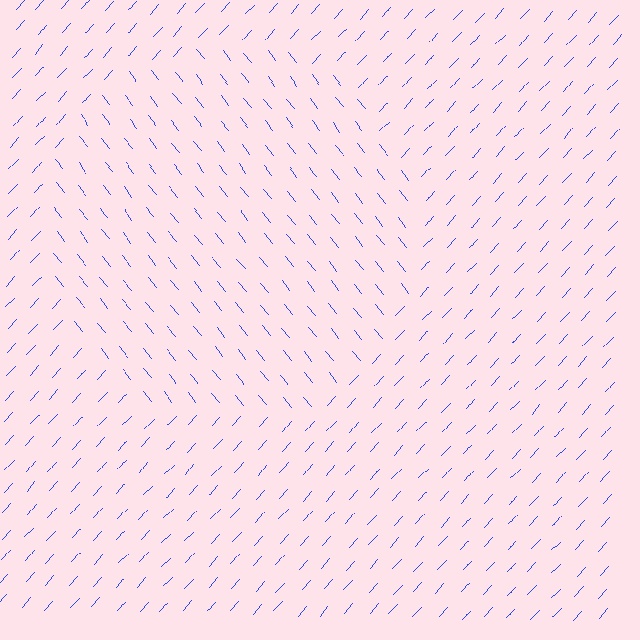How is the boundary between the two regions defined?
The boundary is defined purely by a change in line orientation (approximately 81 degrees difference). All lines are the same color and thickness.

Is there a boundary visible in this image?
Yes, there is a texture boundary formed by a change in line orientation.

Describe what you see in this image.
The image is filled with small blue line segments. A circle region in the image has lines oriented differently from the surrounding lines, creating a visible texture boundary.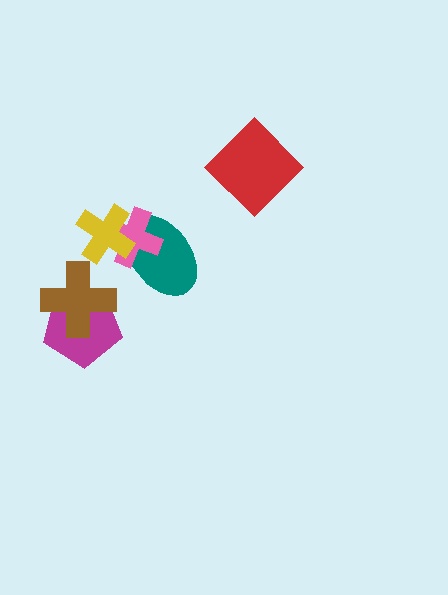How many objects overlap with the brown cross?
1 object overlaps with the brown cross.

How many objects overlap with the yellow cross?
2 objects overlap with the yellow cross.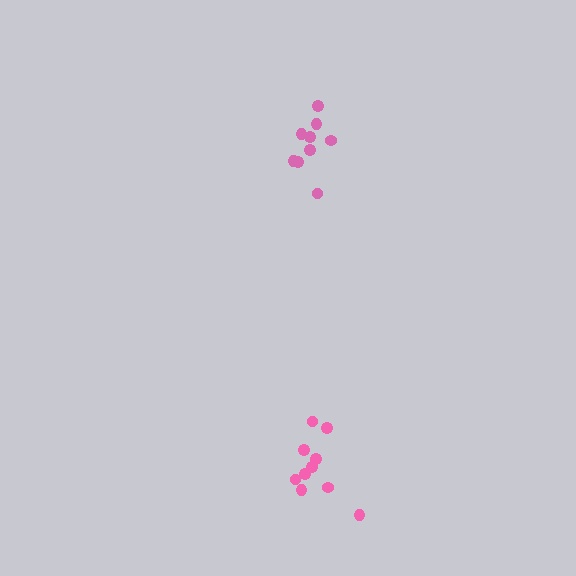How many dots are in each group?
Group 1: 9 dots, Group 2: 10 dots (19 total).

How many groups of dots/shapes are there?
There are 2 groups.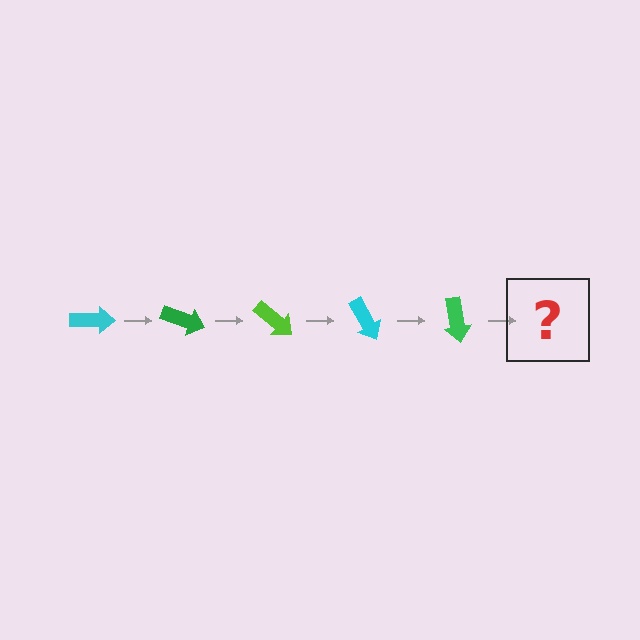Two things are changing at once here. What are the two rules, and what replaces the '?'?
The two rules are that it rotates 20 degrees each step and the color cycles through cyan, green, and lime. The '?' should be a lime arrow, rotated 100 degrees from the start.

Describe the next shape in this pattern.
It should be a lime arrow, rotated 100 degrees from the start.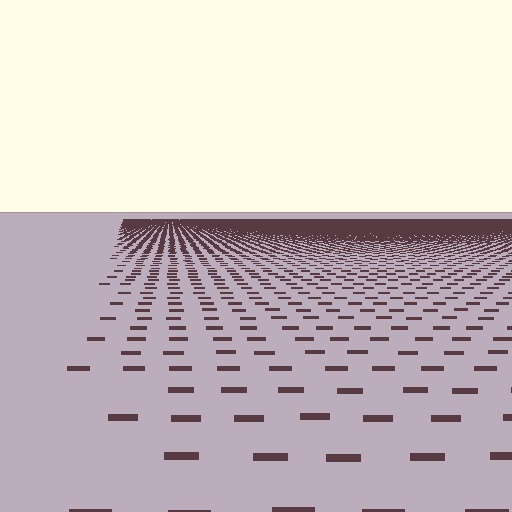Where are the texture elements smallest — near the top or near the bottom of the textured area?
Near the top.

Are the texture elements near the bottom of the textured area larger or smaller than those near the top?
Larger. Near the bottom, elements are closer to the viewer and appear at a bigger on-screen size.